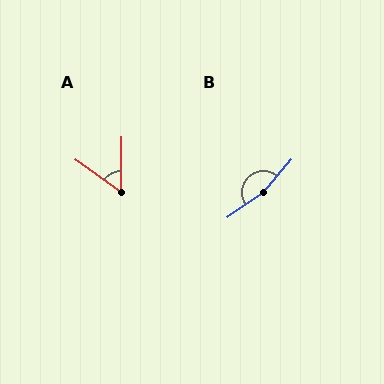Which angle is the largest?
B, at approximately 165 degrees.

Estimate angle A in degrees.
Approximately 54 degrees.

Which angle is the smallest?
A, at approximately 54 degrees.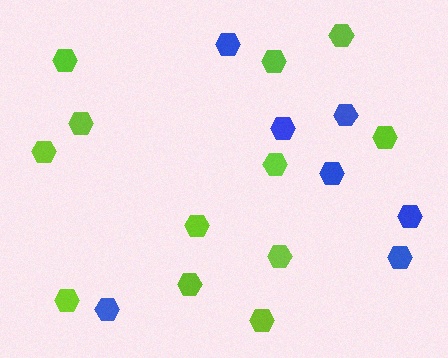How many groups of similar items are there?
There are 2 groups: one group of lime hexagons (12) and one group of blue hexagons (7).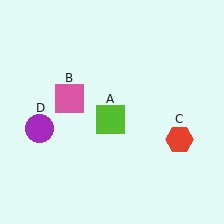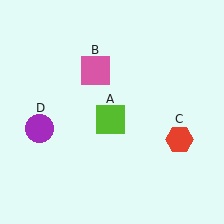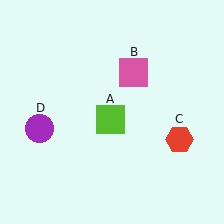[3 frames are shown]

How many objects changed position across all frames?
1 object changed position: pink square (object B).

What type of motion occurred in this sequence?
The pink square (object B) rotated clockwise around the center of the scene.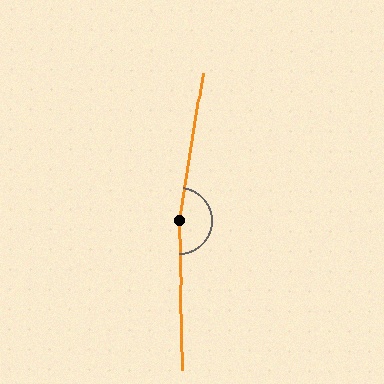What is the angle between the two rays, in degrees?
Approximately 170 degrees.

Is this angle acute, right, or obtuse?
It is obtuse.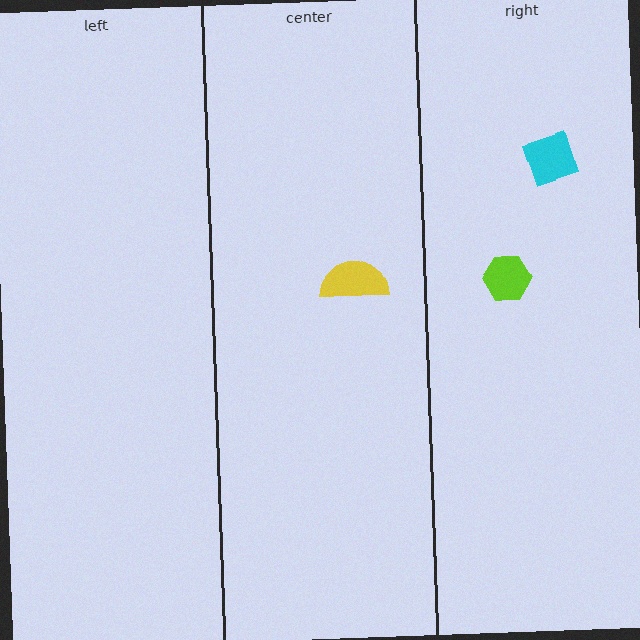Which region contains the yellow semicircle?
The center region.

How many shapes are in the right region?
2.